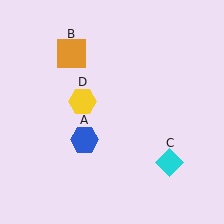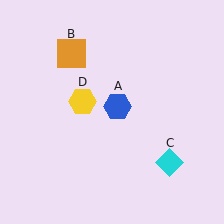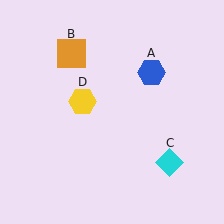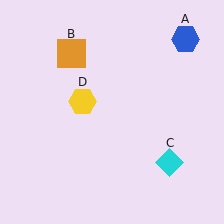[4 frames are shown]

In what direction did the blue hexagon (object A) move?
The blue hexagon (object A) moved up and to the right.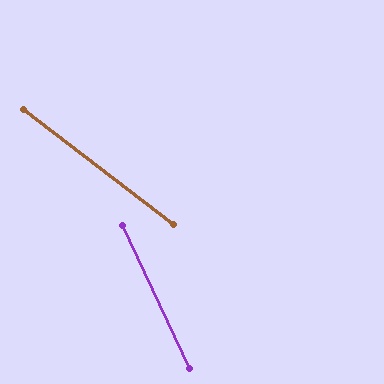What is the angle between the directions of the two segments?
Approximately 27 degrees.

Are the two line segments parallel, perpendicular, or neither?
Neither parallel nor perpendicular — they differ by about 27°.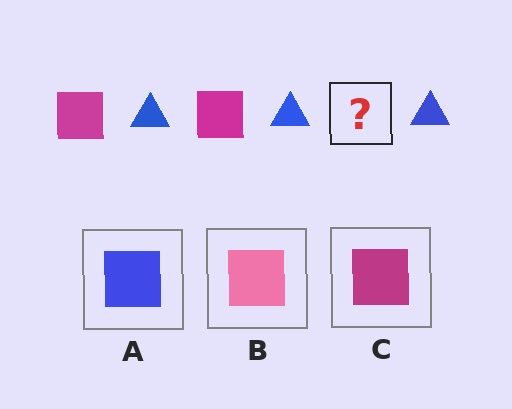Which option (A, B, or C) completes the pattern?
C.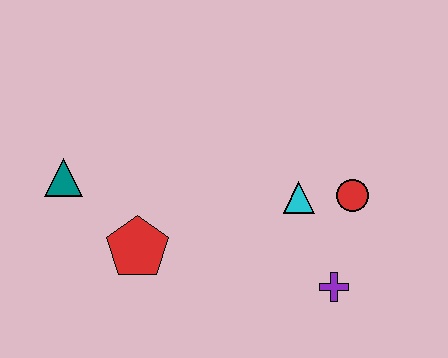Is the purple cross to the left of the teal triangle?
No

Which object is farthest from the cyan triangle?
The teal triangle is farthest from the cyan triangle.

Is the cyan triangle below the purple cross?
No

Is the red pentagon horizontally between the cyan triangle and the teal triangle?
Yes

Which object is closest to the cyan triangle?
The red circle is closest to the cyan triangle.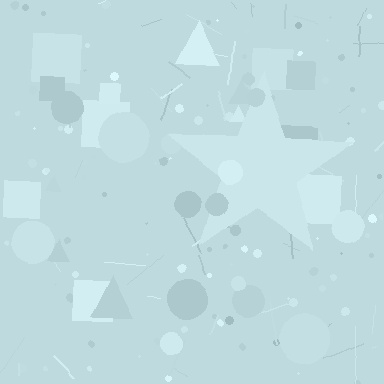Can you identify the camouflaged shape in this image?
The camouflaged shape is a star.